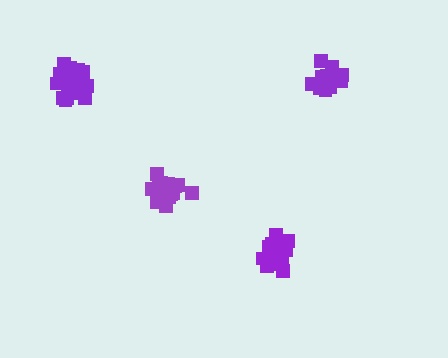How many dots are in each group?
Group 1: 18 dots, Group 2: 20 dots, Group 3: 21 dots, Group 4: 17 dots (76 total).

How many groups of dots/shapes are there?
There are 4 groups.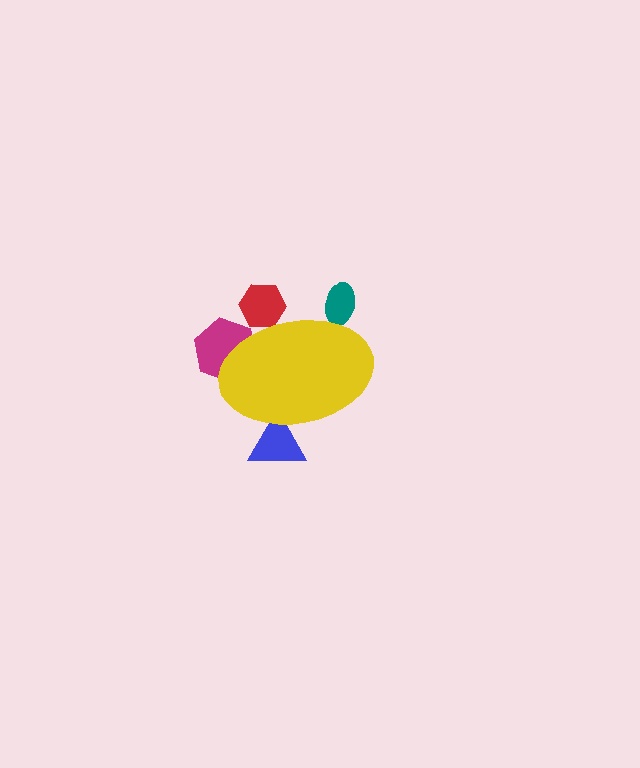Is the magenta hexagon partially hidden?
Yes, the magenta hexagon is partially hidden behind the yellow ellipse.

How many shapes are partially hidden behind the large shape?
4 shapes are partially hidden.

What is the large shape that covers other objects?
A yellow ellipse.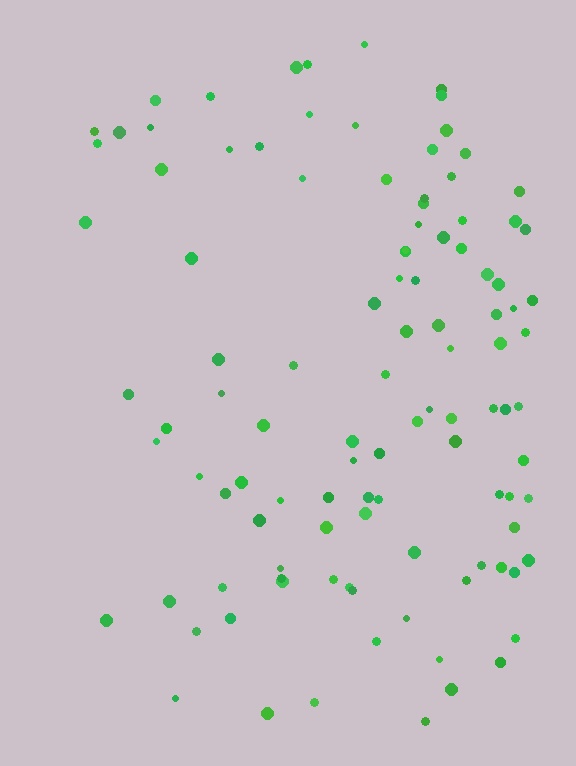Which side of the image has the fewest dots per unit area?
The left.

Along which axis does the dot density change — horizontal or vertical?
Horizontal.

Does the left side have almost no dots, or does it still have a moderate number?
Still a moderate number, just noticeably fewer than the right.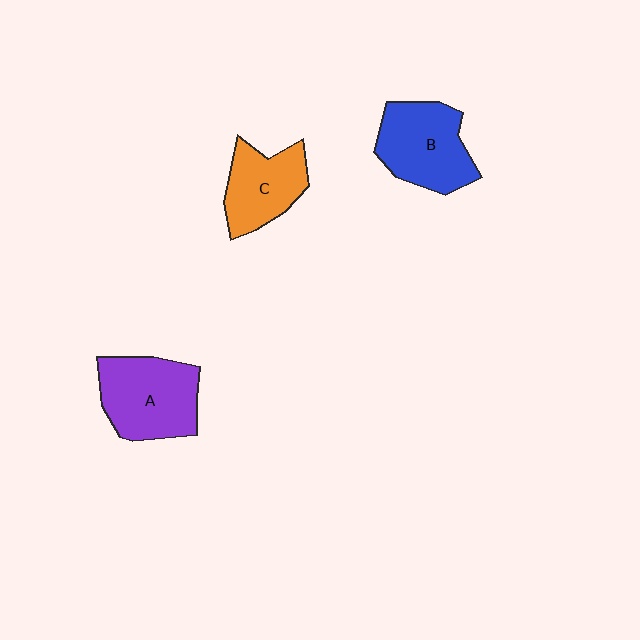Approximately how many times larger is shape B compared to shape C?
Approximately 1.2 times.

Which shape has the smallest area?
Shape C (orange).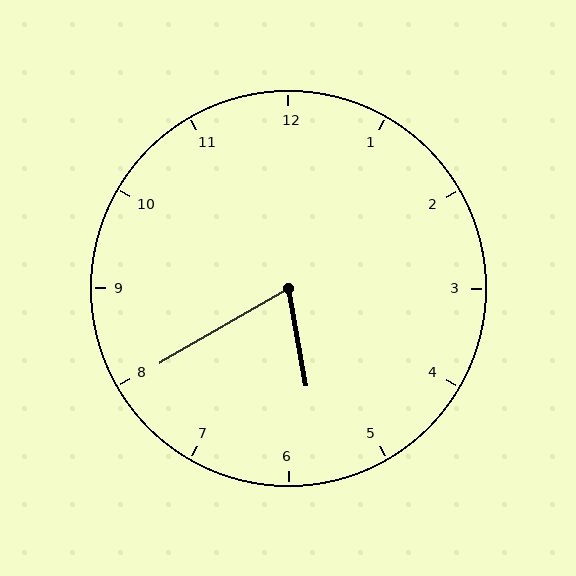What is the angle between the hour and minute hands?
Approximately 70 degrees.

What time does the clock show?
5:40.